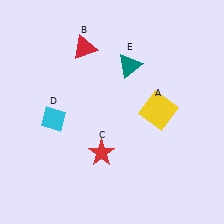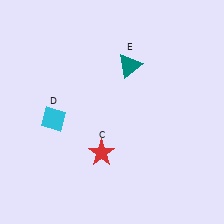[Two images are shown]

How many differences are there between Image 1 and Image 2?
There are 2 differences between the two images.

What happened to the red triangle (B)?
The red triangle (B) was removed in Image 2. It was in the top-left area of Image 1.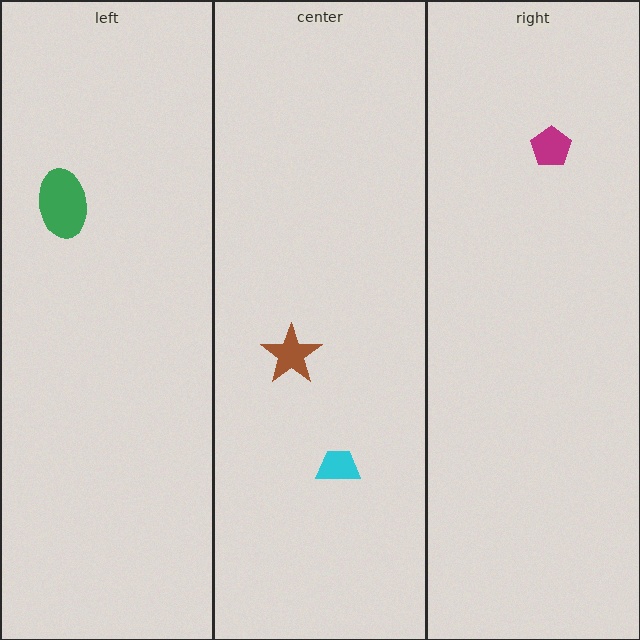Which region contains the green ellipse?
The left region.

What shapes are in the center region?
The cyan trapezoid, the brown star.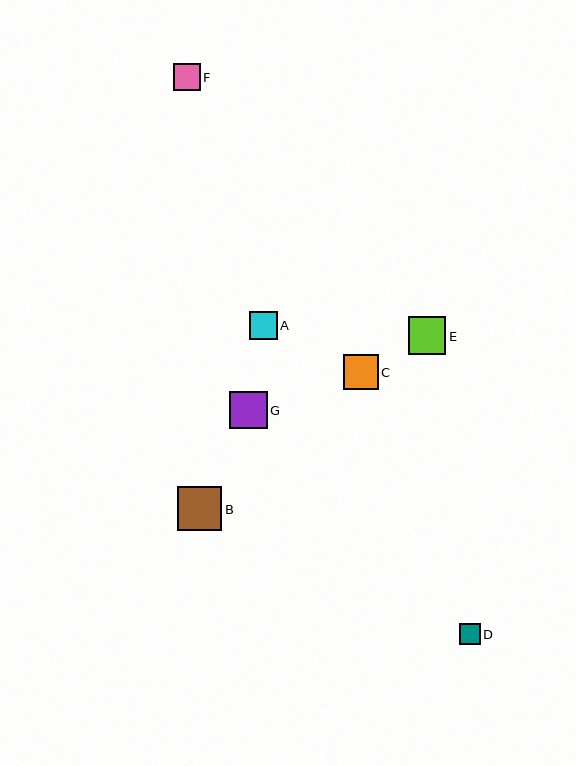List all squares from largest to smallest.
From largest to smallest: B, G, E, C, A, F, D.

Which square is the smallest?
Square D is the smallest with a size of approximately 20 pixels.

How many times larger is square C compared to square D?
Square C is approximately 1.7 times the size of square D.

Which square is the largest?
Square B is the largest with a size of approximately 44 pixels.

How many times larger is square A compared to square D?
Square A is approximately 1.4 times the size of square D.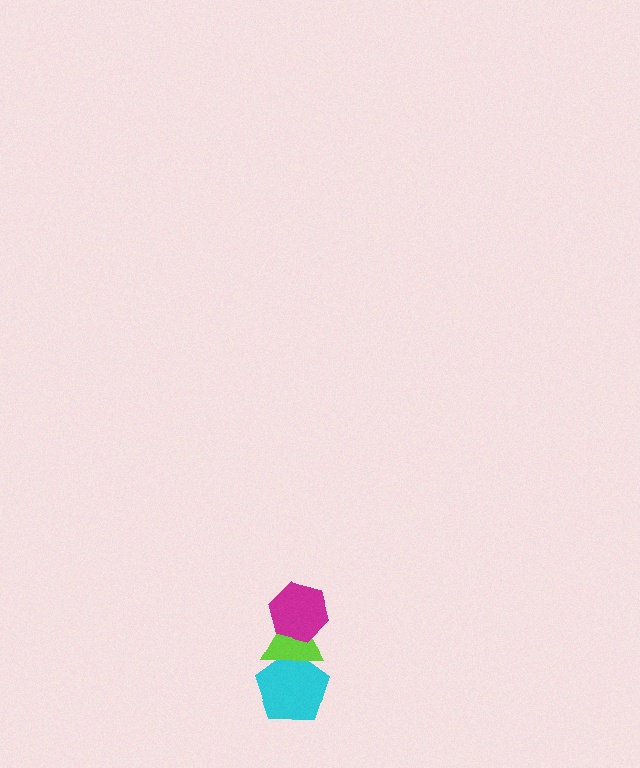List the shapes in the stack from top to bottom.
From top to bottom: the magenta hexagon, the lime triangle, the cyan pentagon.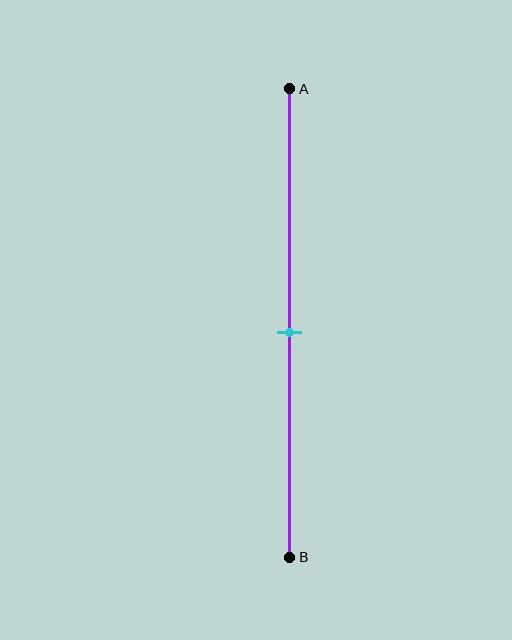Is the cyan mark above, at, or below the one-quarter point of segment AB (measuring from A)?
The cyan mark is below the one-quarter point of segment AB.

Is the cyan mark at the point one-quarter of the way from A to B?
No, the mark is at about 50% from A, not at the 25% one-quarter point.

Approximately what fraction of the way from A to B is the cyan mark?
The cyan mark is approximately 50% of the way from A to B.